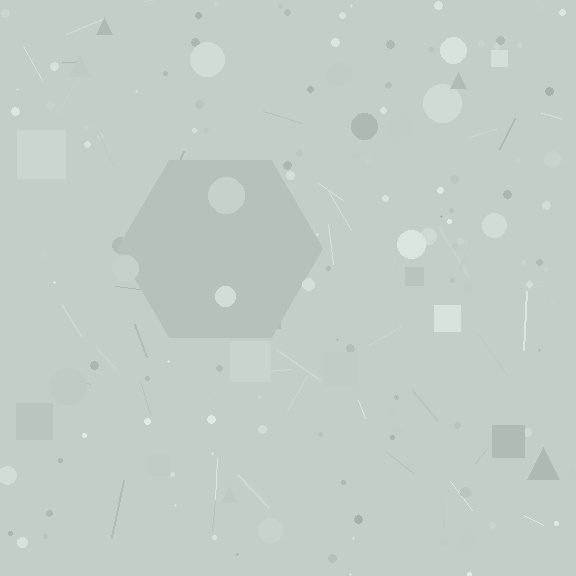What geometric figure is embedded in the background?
A hexagon is embedded in the background.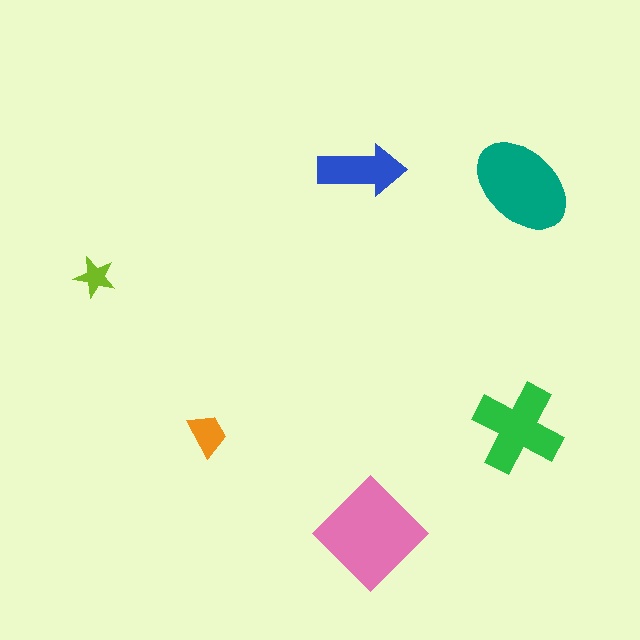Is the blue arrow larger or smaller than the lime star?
Larger.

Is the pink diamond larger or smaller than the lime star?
Larger.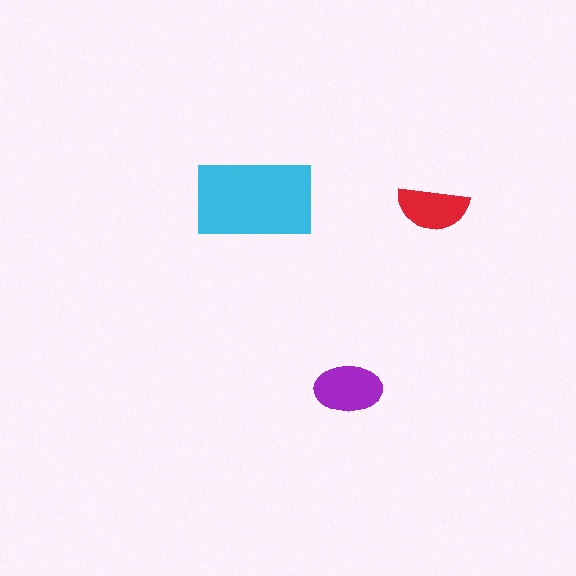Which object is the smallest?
The red semicircle.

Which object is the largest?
The cyan rectangle.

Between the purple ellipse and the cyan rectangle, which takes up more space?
The cyan rectangle.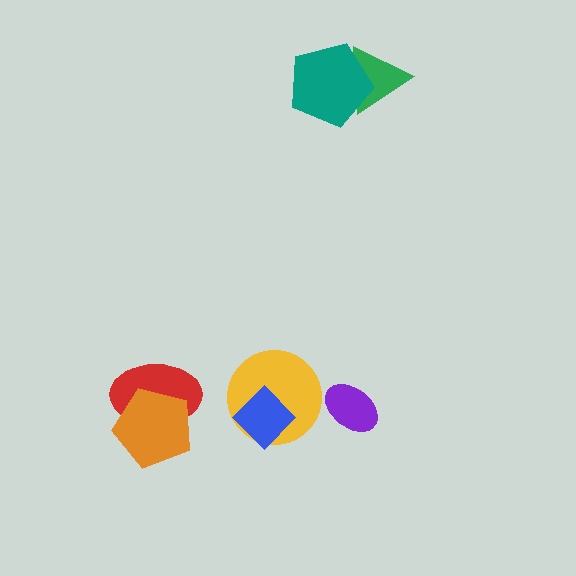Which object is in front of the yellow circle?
The blue diamond is in front of the yellow circle.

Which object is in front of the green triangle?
The teal pentagon is in front of the green triangle.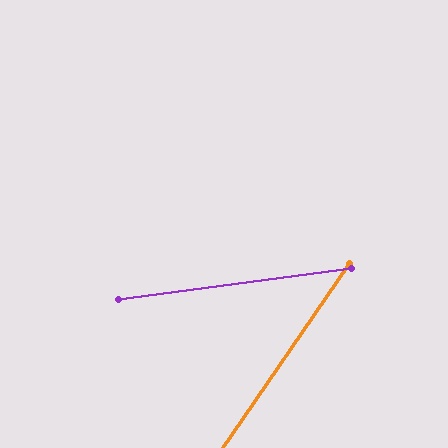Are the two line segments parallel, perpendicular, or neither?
Neither parallel nor perpendicular — they differ by about 48°.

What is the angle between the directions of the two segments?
Approximately 48 degrees.